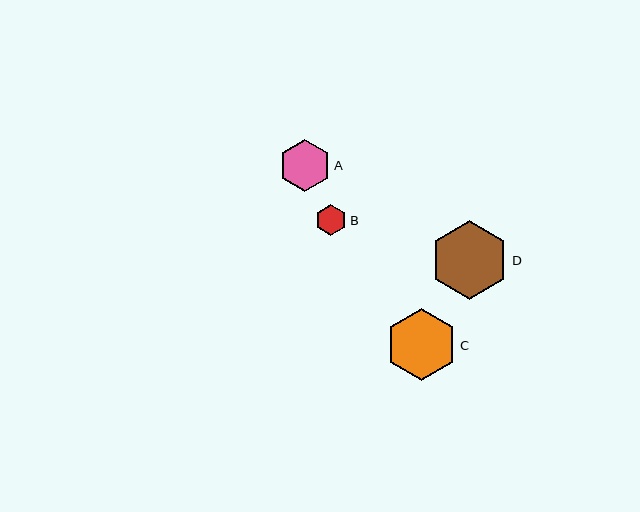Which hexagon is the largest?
Hexagon D is the largest with a size of approximately 79 pixels.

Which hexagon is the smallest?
Hexagon B is the smallest with a size of approximately 32 pixels.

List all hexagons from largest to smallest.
From largest to smallest: D, C, A, B.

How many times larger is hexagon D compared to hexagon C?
Hexagon D is approximately 1.1 times the size of hexagon C.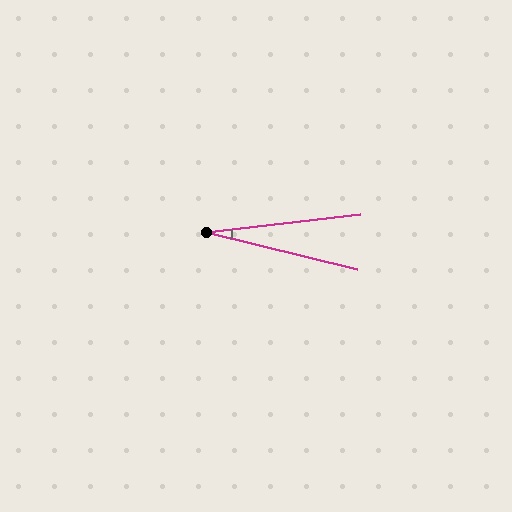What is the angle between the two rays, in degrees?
Approximately 20 degrees.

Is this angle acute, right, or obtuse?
It is acute.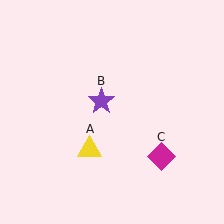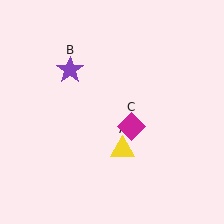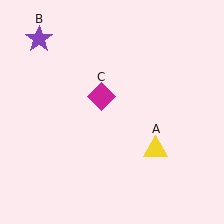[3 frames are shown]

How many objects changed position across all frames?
3 objects changed position: yellow triangle (object A), purple star (object B), magenta diamond (object C).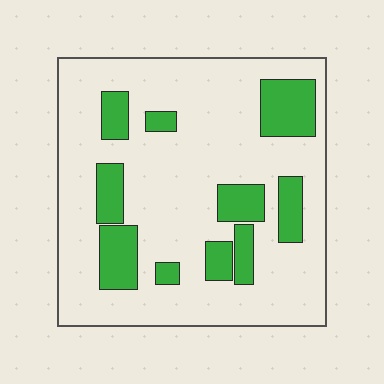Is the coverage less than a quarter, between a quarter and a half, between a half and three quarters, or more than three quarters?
Less than a quarter.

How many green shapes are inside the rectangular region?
10.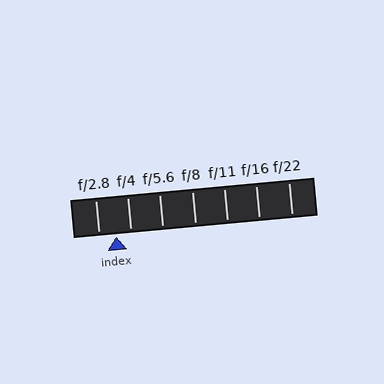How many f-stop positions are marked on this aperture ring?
There are 7 f-stop positions marked.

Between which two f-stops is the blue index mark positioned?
The index mark is between f/2.8 and f/4.